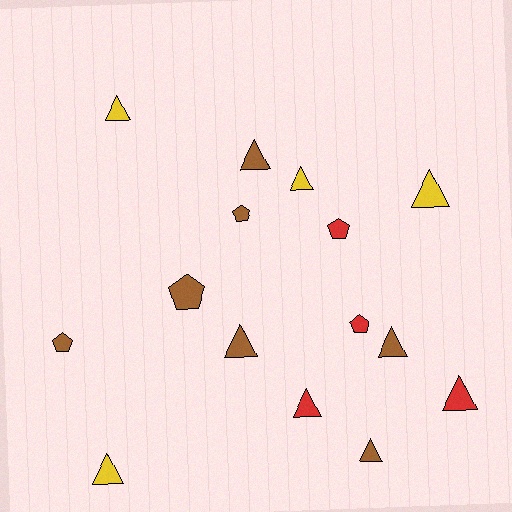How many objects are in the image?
There are 15 objects.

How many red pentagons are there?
There are 2 red pentagons.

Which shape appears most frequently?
Triangle, with 10 objects.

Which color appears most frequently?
Brown, with 7 objects.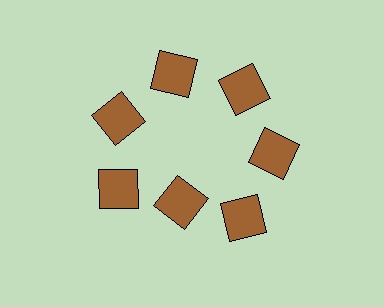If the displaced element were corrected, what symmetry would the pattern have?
It would have 7-fold rotational symmetry — the pattern would map onto itself every 51 degrees.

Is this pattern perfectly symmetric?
No. The 7 brown squares are arranged in a ring, but one element near the 6 o'clock position is pulled inward toward the center, breaking the 7-fold rotational symmetry.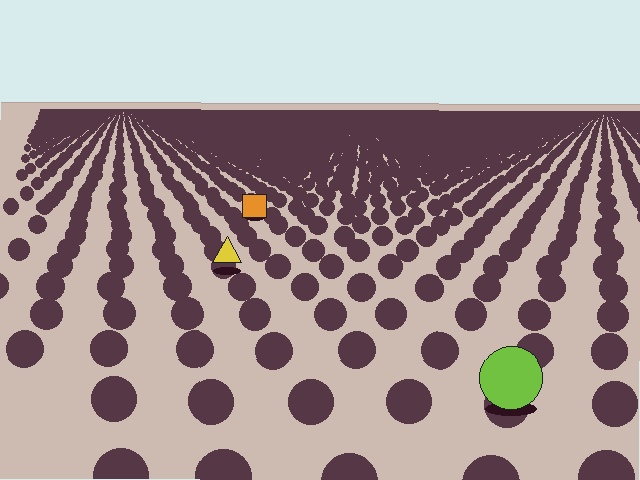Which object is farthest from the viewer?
The orange square is farthest from the viewer. It appears smaller and the ground texture around it is denser.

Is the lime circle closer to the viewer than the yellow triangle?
Yes. The lime circle is closer — you can tell from the texture gradient: the ground texture is coarser near it.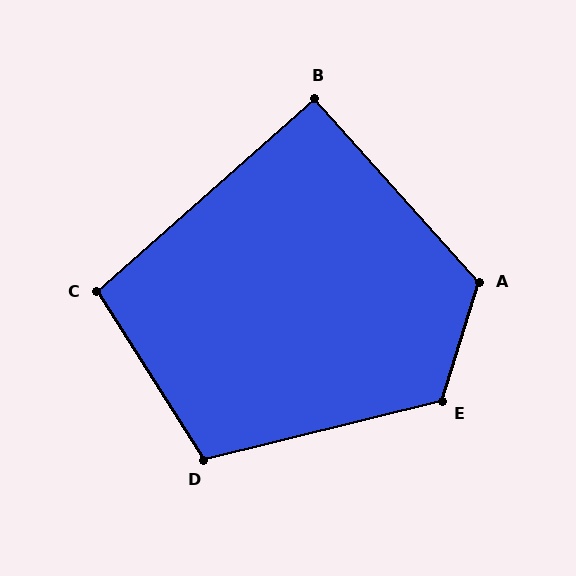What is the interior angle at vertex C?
Approximately 99 degrees (obtuse).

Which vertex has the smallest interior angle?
B, at approximately 90 degrees.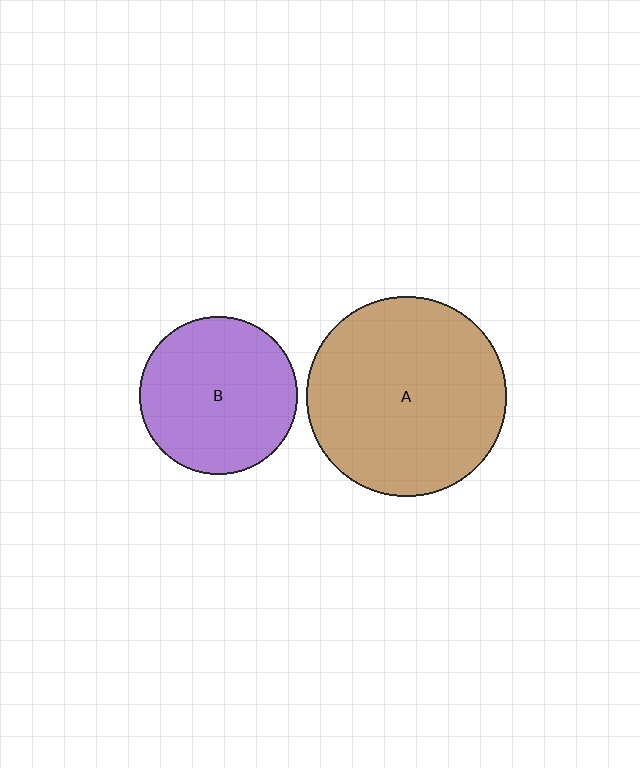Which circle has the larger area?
Circle A (brown).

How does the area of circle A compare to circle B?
Approximately 1.6 times.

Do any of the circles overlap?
No, none of the circles overlap.